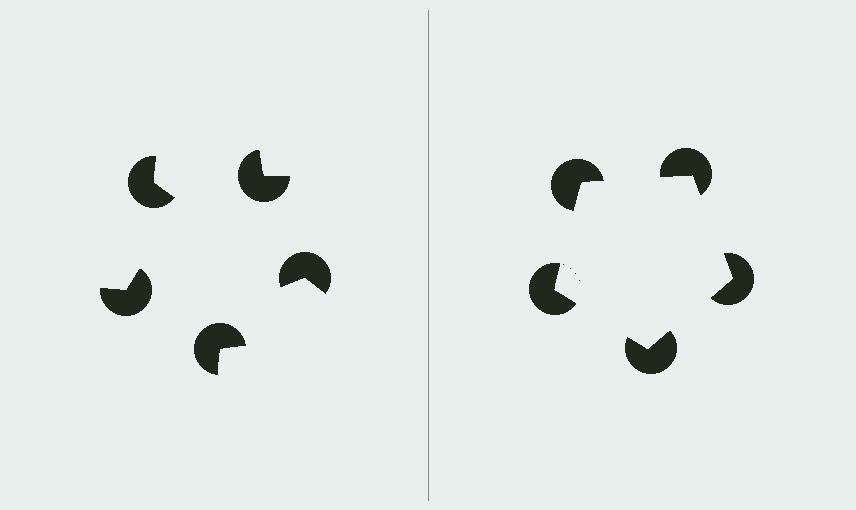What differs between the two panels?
The pac-man discs are positioned identically on both sides; only the wedge orientations differ. On the right they align to a pentagon; on the left they are misaligned.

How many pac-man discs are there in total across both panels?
10 — 5 on each side.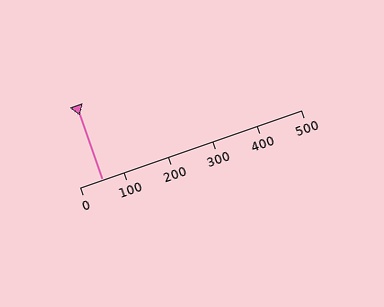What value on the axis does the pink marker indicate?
The marker indicates approximately 50.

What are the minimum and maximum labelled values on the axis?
The axis runs from 0 to 500.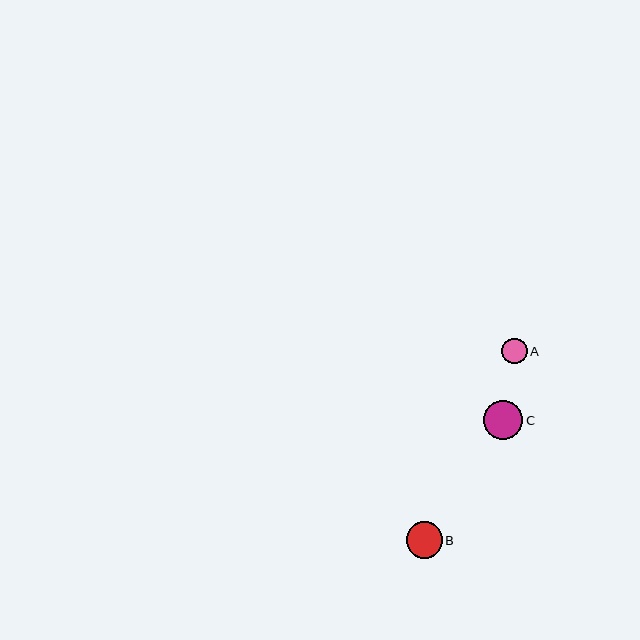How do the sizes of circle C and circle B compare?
Circle C and circle B are approximately the same size.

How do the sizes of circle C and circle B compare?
Circle C and circle B are approximately the same size.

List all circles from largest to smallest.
From largest to smallest: C, B, A.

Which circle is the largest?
Circle C is the largest with a size of approximately 39 pixels.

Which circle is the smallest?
Circle A is the smallest with a size of approximately 26 pixels.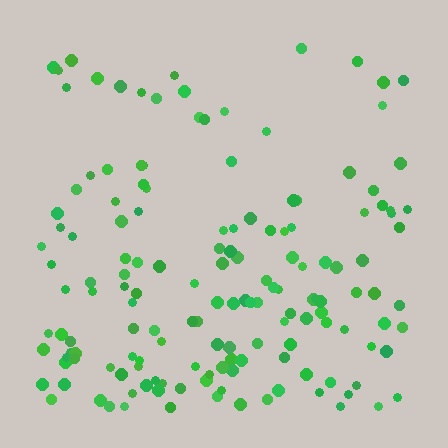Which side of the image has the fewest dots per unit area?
The top.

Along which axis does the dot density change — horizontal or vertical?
Vertical.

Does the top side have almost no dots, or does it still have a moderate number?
Still a moderate number, just noticeably fewer than the bottom.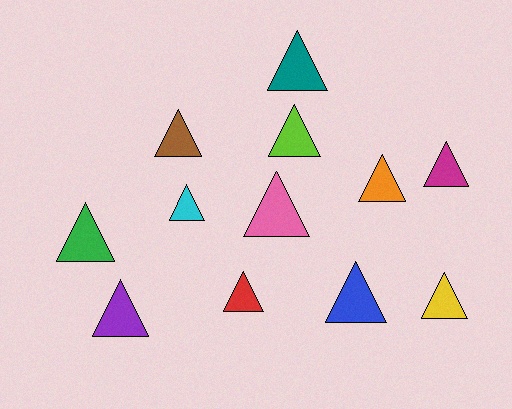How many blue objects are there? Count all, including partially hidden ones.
There is 1 blue object.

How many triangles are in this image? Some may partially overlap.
There are 12 triangles.